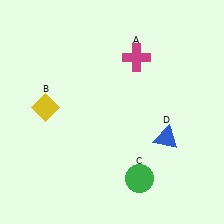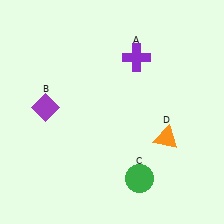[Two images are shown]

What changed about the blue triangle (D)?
In Image 1, D is blue. In Image 2, it changed to orange.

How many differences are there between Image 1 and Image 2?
There are 3 differences between the two images.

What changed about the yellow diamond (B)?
In Image 1, B is yellow. In Image 2, it changed to purple.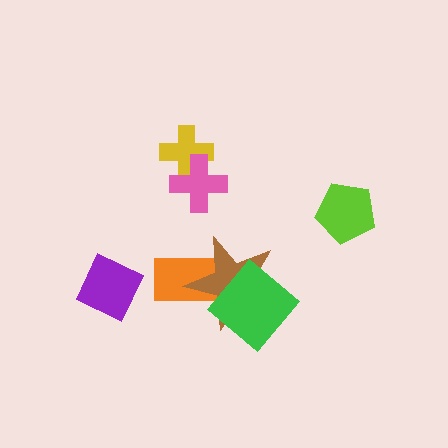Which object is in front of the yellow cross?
The pink cross is in front of the yellow cross.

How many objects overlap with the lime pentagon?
0 objects overlap with the lime pentagon.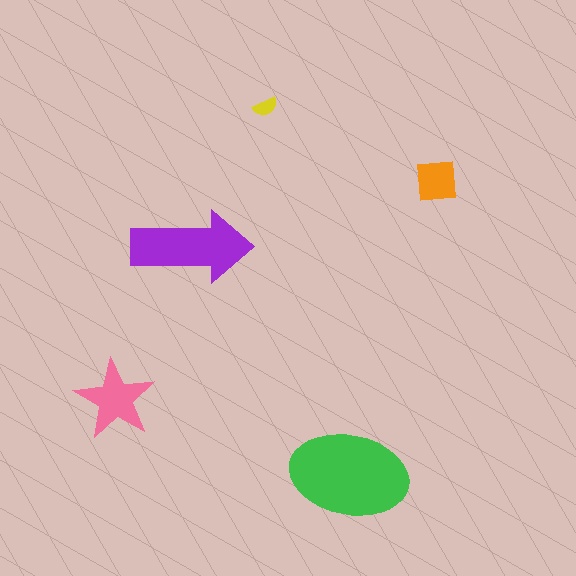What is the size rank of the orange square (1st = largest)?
4th.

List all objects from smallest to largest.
The yellow semicircle, the orange square, the pink star, the purple arrow, the green ellipse.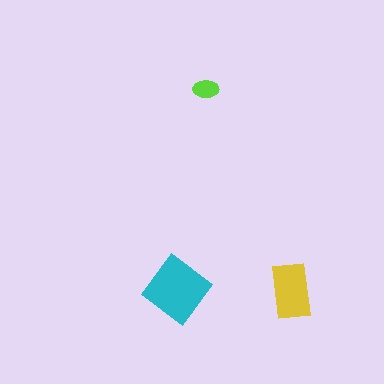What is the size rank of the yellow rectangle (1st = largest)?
2nd.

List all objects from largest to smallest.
The cyan diamond, the yellow rectangle, the lime ellipse.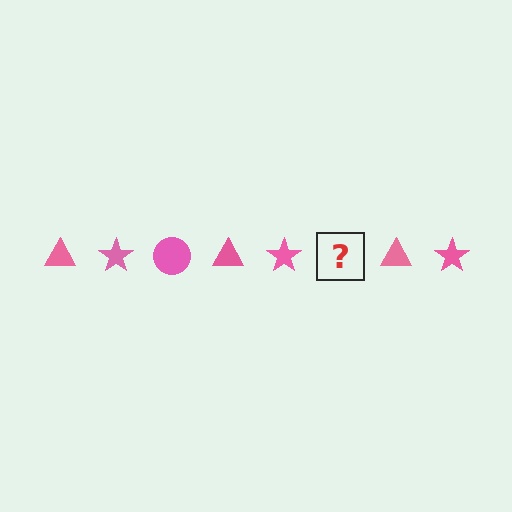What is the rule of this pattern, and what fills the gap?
The rule is that the pattern cycles through triangle, star, circle shapes in pink. The gap should be filled with a pink circle.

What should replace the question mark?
The question mark should be replaced with a pink circle.